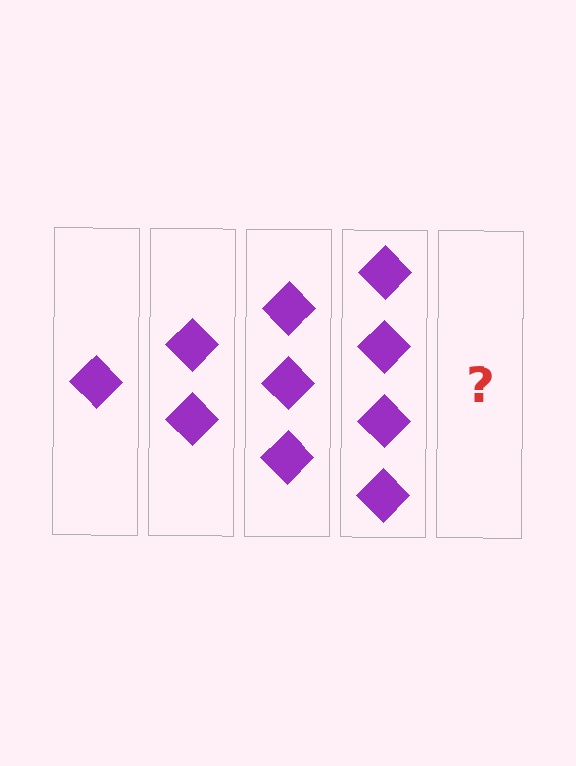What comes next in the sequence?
The next element should be 5 diamonds.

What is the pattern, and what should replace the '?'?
The pattern is that each step adds one more diamond. The '?' should be 5 diamonds.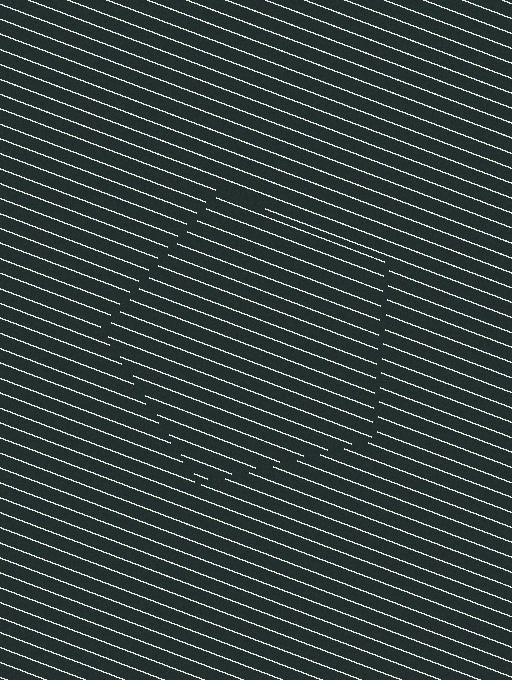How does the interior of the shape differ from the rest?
The interior of the shape contains the same grating, shifted by half a period — the contour is defined by the phase discontinuity where line-ends from the inner and outer gratings abut.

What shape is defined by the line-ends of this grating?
An illusory pentagon. The interior of the shape contains the same grating, shifted by half a period — the contour is defined by the phase discontinuity where line-ends from the inner and outer gratings abut.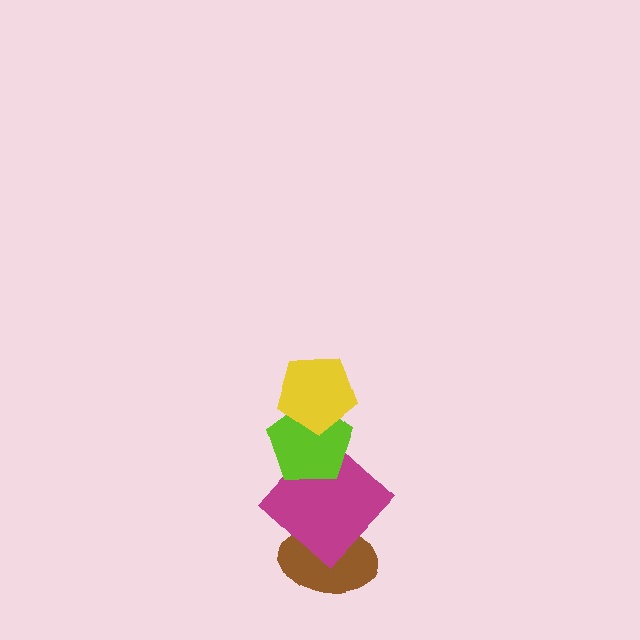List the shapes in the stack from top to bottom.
From top to bottom: the yellow pentagon, the lime pentagon, the magenta diamond, the brown ellipse.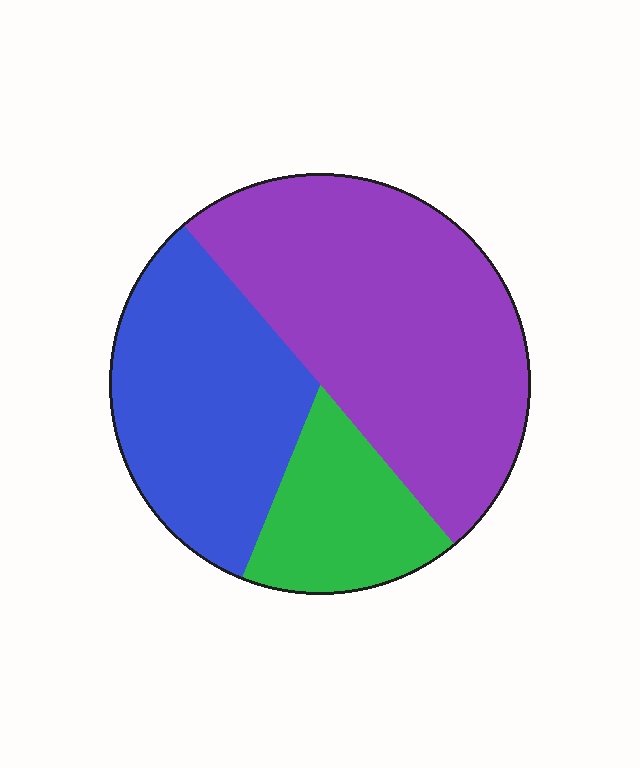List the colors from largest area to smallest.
From largest to smallest: purple, blue, green.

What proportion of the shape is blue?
Blue takes up about one third (1/3) of the shape.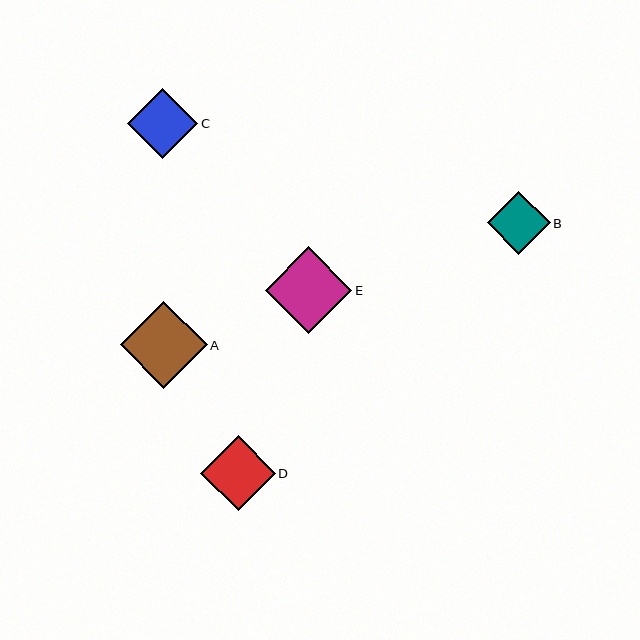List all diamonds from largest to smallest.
From largest to smallest: A, E, D, C, B.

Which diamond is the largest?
Diamond A is the largest with a size of approximately 87 pixels.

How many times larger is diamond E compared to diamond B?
Diamond E is approximately 1.4 times the size of diamond B.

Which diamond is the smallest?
Diamond B is the smallest with a size of approximately 63 pixels.